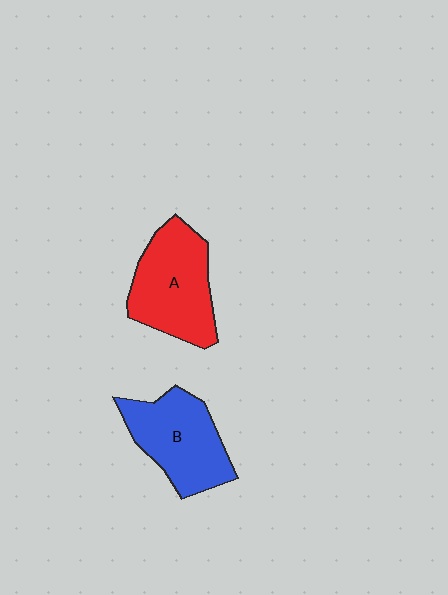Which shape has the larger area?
Shape A (red).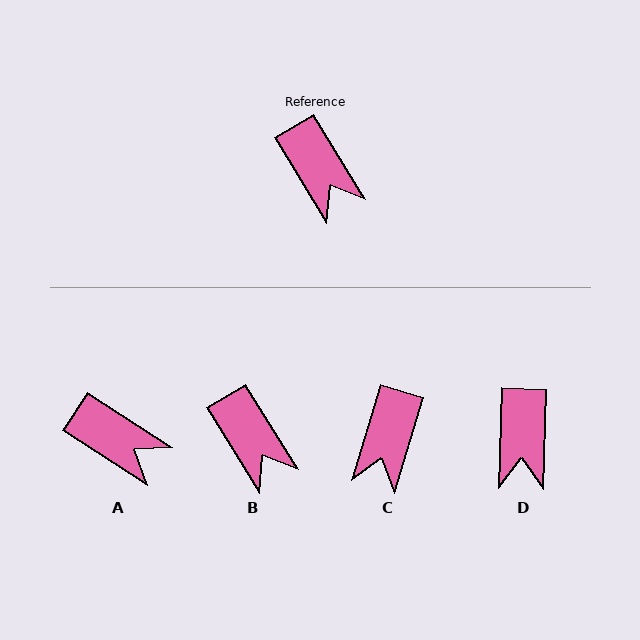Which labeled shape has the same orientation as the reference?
B.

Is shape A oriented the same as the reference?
No, it is off by about 26 degrees.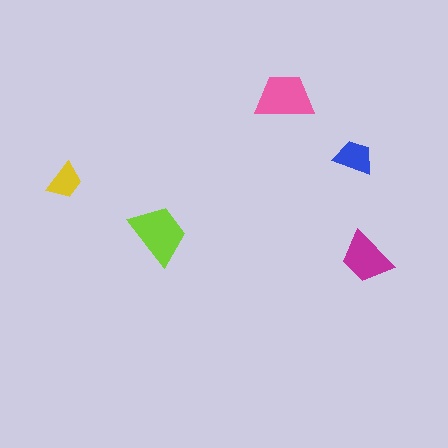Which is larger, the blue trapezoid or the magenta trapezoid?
The magenta one.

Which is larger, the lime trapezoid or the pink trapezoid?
The lime one.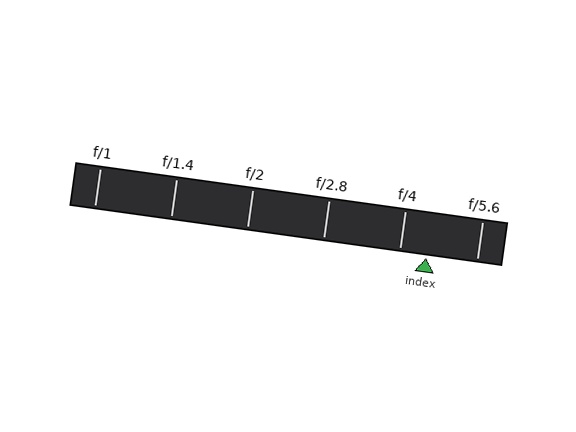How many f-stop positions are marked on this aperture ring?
There are 6 f-stop positions marked.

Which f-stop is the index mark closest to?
The index mark is closest to f/4.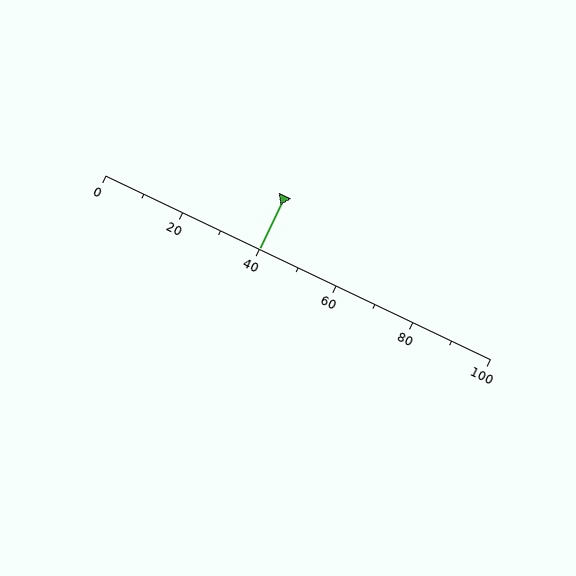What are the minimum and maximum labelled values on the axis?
The axis runs from 0 to 100.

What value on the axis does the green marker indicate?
The marker indicates approximately 40.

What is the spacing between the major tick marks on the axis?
The major ticks are spaced 20 apart.